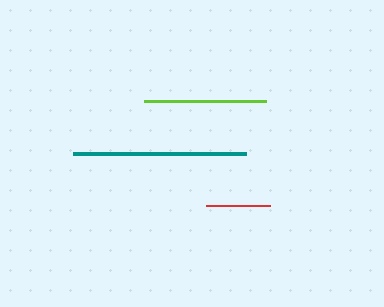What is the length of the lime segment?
The lime segment is approximately 122 pixels long.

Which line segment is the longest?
The teal line is the longest at approximately 173 pixels.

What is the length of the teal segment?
The teal segment is approximately 173 pixels long.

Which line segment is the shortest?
The red line is the shortest at approximately 64 pixels.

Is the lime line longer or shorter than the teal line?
The teal line is longer than the lime line.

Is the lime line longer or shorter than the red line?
The lime line is longer than the red line.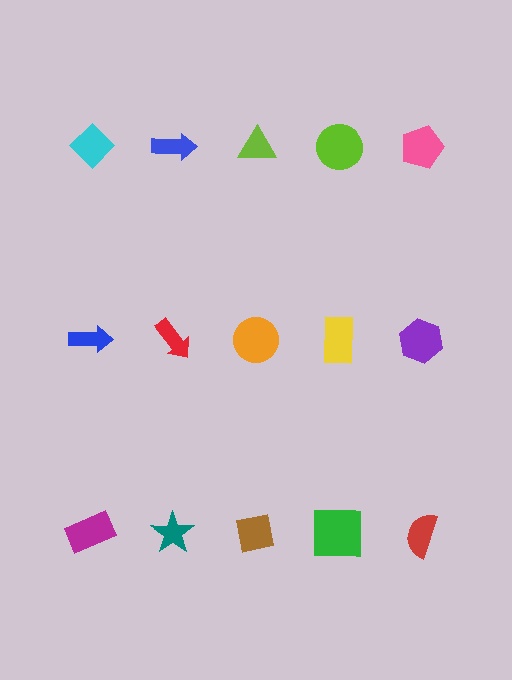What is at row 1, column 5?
A pink pentagon.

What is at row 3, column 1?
A magenta rectangle.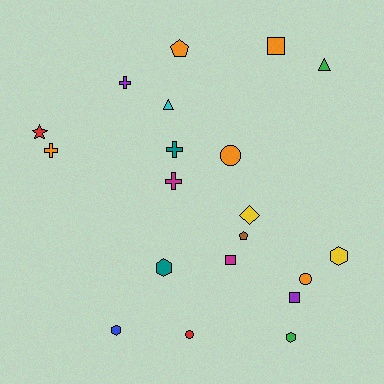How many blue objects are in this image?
There is 1 blue object.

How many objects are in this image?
There are 20 objects.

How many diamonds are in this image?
There is 1 diamond.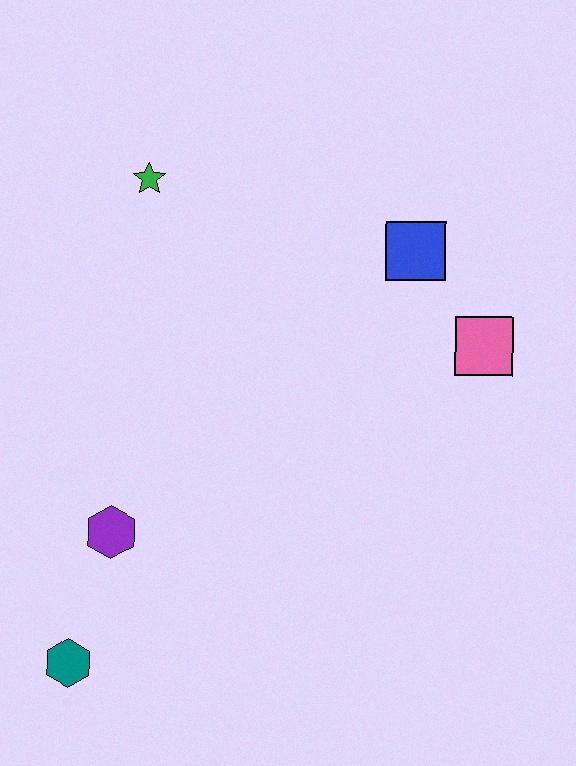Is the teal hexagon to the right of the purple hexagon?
No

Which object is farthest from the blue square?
The teal hexagon is farthest from the blue square.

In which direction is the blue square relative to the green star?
The blue square is to the right of the green star.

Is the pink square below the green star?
Yes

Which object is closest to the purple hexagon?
The teal hexagon is closest to the purple hexagon.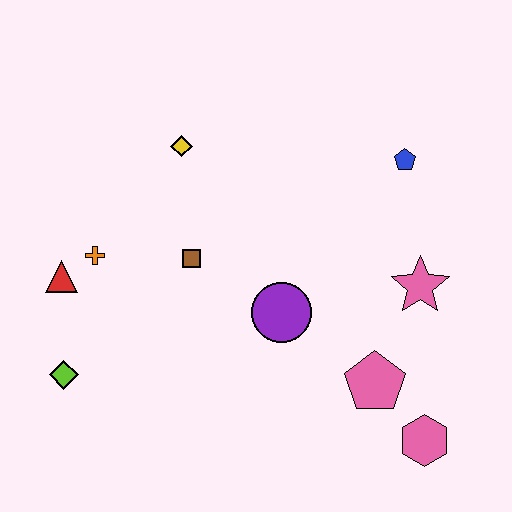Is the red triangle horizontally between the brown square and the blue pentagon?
No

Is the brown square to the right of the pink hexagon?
No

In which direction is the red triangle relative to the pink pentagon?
The red triangle is to the left of the pink pentagon.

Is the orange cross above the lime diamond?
Yes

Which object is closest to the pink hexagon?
The pink pentagon is closest to the pink hexagon.